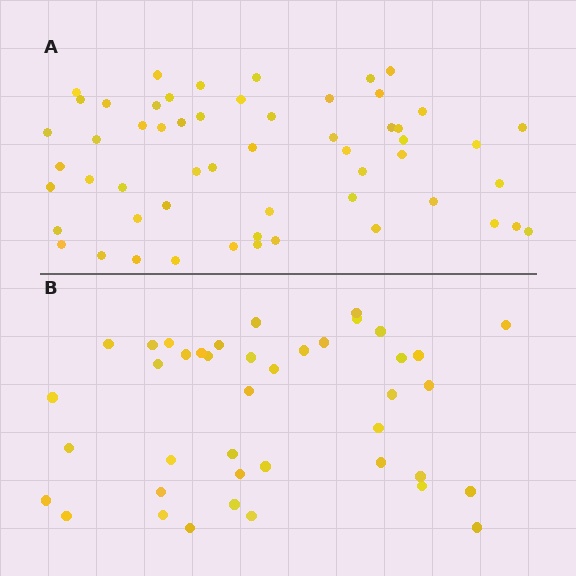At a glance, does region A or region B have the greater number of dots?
Region A (the top region) has more dots.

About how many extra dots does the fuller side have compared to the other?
Region A has approximately 15 more dots than region B.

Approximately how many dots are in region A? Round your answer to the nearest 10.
About 60 dots. (The exact count is 56, which rounds to 60.)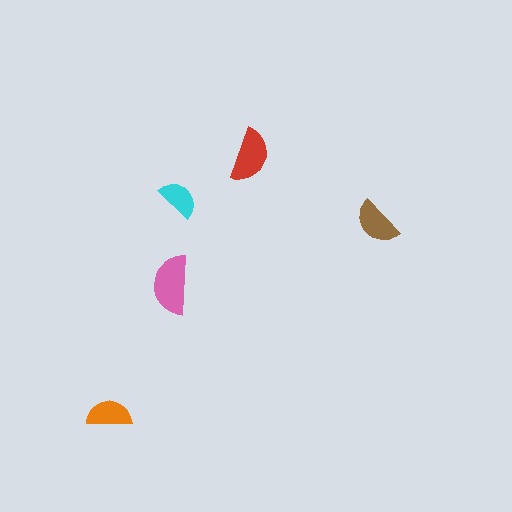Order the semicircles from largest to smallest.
the pink one, the red one, the brown one, the orange one, the cyan one.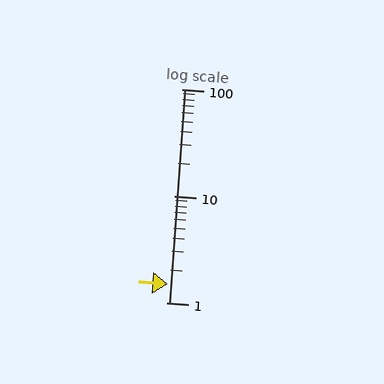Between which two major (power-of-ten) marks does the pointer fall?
The pointer is between 1 and 10.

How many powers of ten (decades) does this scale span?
The scale spans 2 decades, from 1 to 100.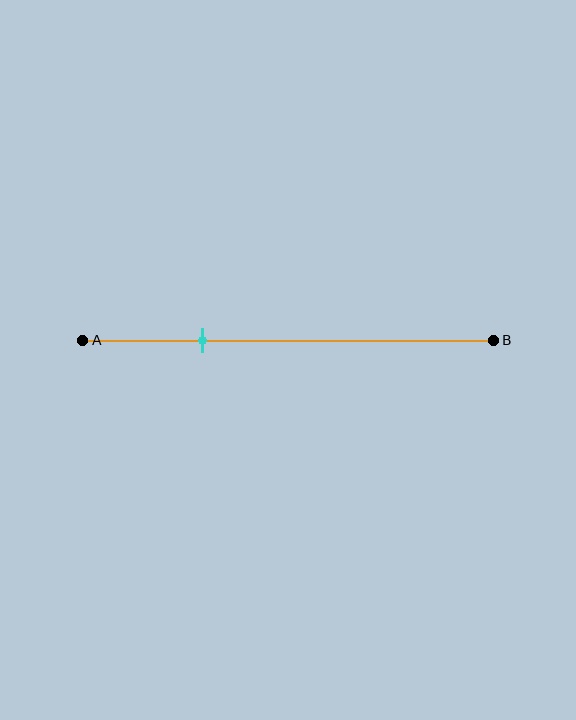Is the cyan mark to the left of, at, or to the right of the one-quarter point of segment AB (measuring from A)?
The cyan mark is to the right of the one-quarter point of segment AB.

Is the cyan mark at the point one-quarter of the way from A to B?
No, the mark is at about 30% from A, not at the 25% one-quarter point.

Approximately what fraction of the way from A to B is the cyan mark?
The cyan mark is approximately 30% of the way from A to B.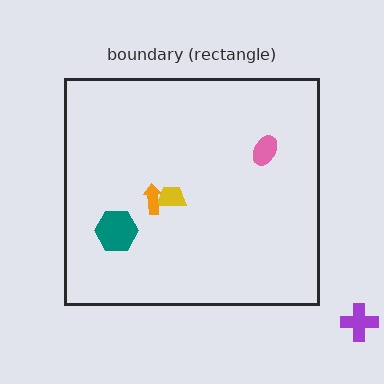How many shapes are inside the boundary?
4 inside, 1 outside.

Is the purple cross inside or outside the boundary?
Outside.